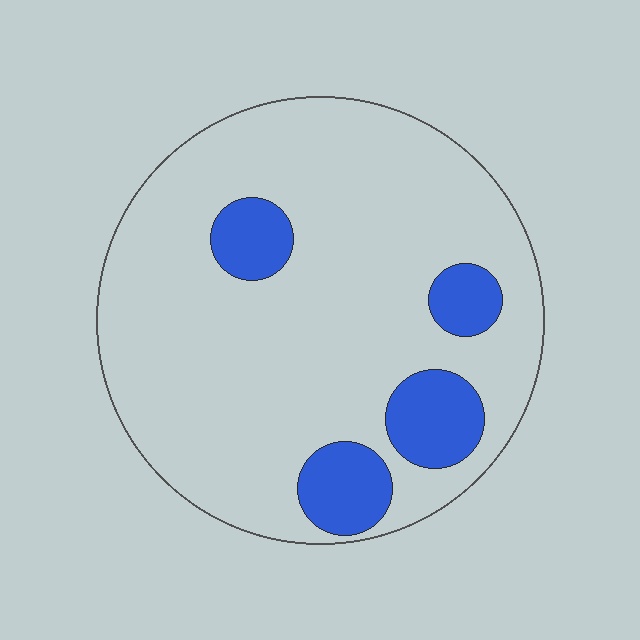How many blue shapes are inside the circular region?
4.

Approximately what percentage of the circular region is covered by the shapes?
Approximately 15%.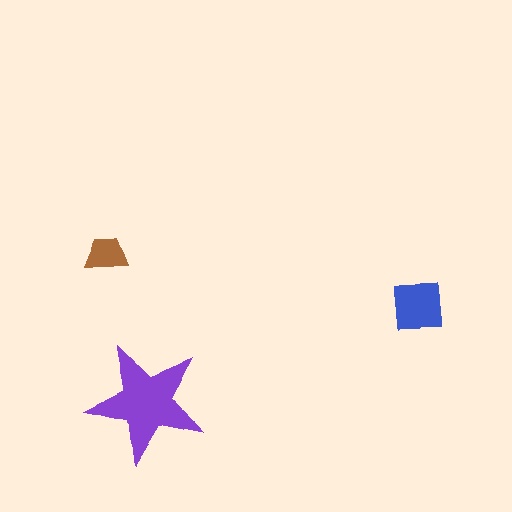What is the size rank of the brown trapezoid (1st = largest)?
3rd.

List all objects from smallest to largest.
The brown trapezoid, the blue square, the purple star.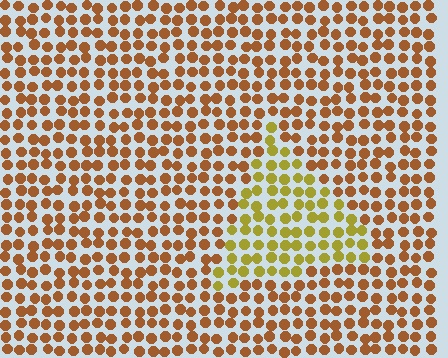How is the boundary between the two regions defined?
The boundary is defined purely by a slight shift in hue (about 35 degrees). Spacing, size, and orientation are identical on both sides.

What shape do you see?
I see a triangle.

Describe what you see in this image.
The image is filled with small brown elements in a uniform arrangement. A triangle-shaped region is visible where the elements are tinted to a slightly different hue, forming a subtle color boundary.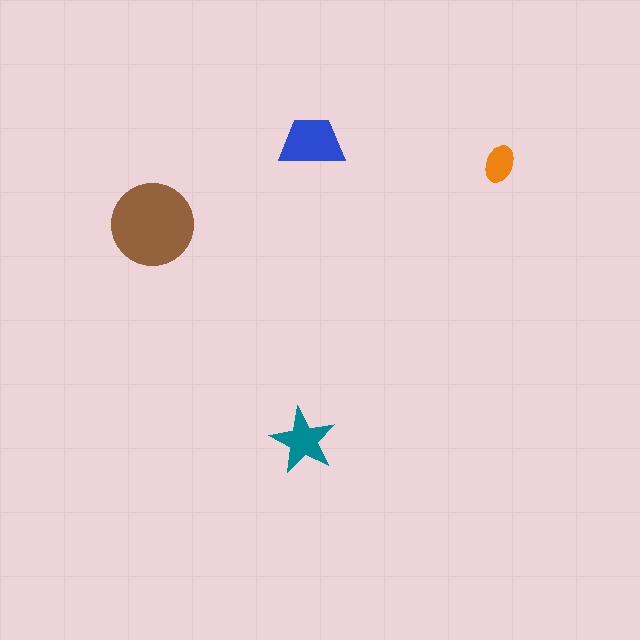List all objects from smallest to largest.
The orange ellipse, the teal star, the blue trapezoid, the brown circle.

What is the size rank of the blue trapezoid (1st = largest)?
2nd.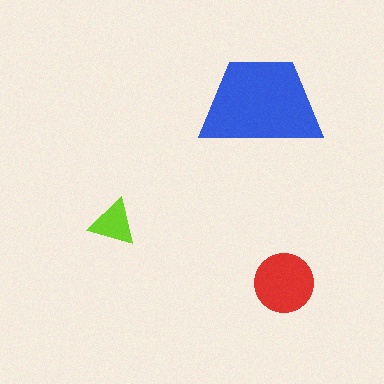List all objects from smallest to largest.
The lime triangle, the red circle, the blue trapezoid.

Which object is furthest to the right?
The red circle is rightmost.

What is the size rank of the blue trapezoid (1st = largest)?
1st.